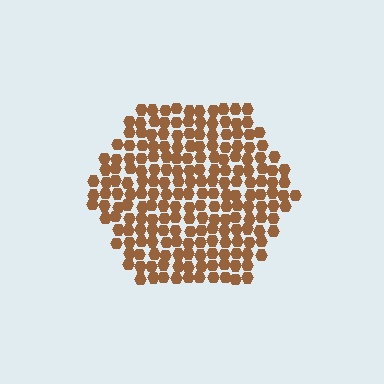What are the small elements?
The small elements are hexagons.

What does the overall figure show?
The overall figure shows a hexagon.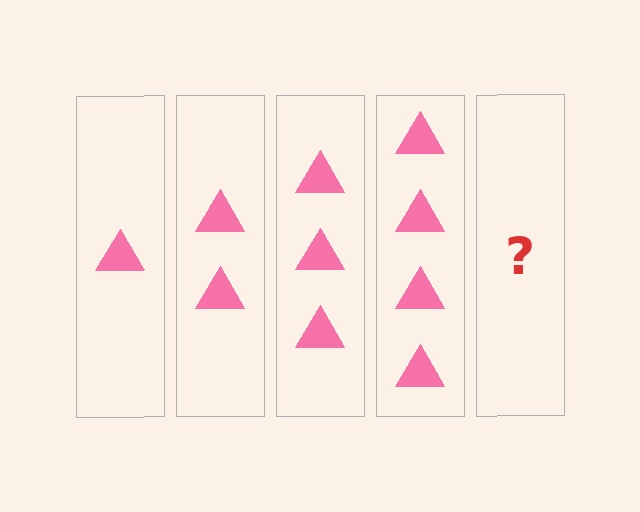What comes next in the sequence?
The next element should be 5 triangles.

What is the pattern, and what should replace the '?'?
The pattern is that each step adds one more triangle. The '?' should be 5 triangles.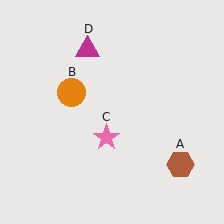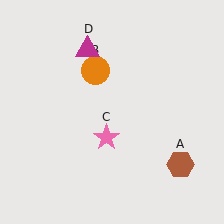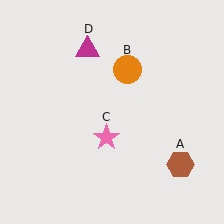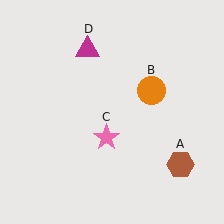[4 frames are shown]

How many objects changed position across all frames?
1 object changed position: orange circle (object B).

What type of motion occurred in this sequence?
The orange circle (object B) rotated clockwise around the center of the scene.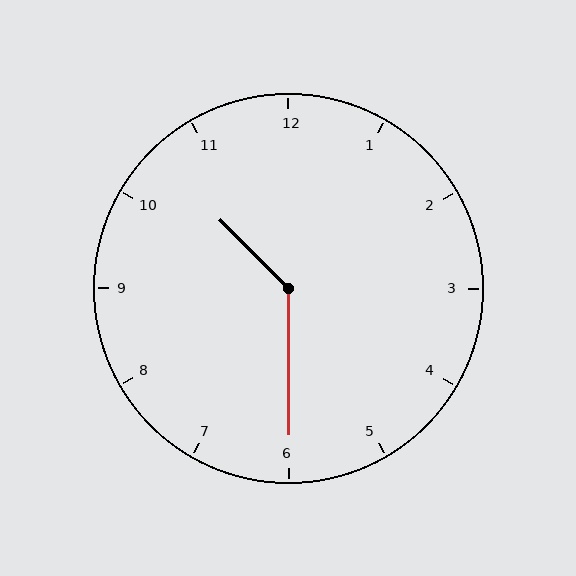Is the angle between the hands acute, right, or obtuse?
It is obtuse.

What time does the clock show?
10:30.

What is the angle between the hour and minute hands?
Approximately 135 degrees.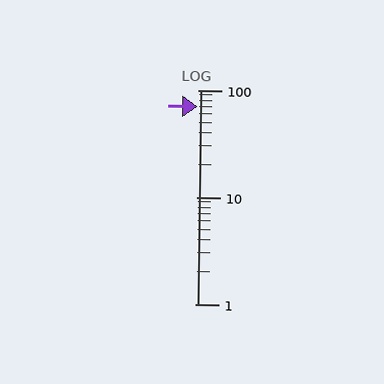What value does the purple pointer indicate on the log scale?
The pointer indicates approximately 70.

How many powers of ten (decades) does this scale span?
The scale spans 2 decades, from 1 to 100.